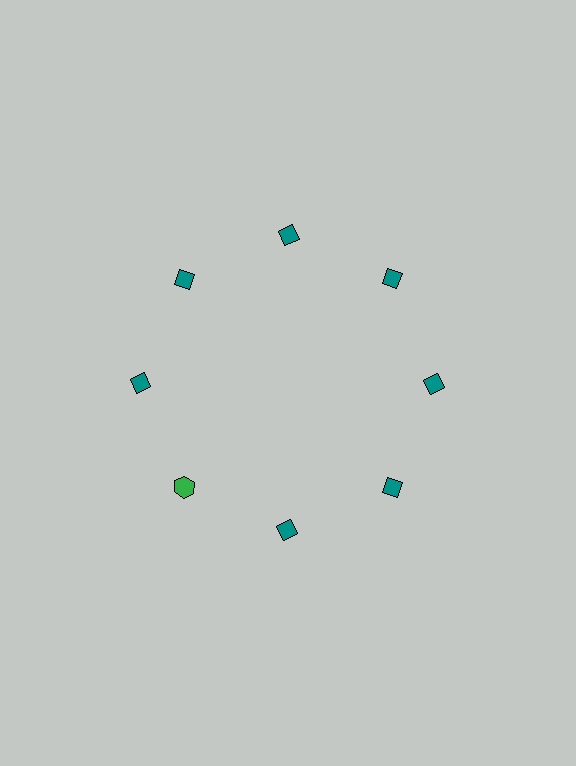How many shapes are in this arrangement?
There are 8 shapes arranged in a ring pattern.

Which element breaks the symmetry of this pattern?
The green hexagon at roughly the 8 o'clock position breaks the symmetry. All other shapes are teal diamonds.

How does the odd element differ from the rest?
It differs in both color (green instead of teal) and shape (hexagon instead of diamond).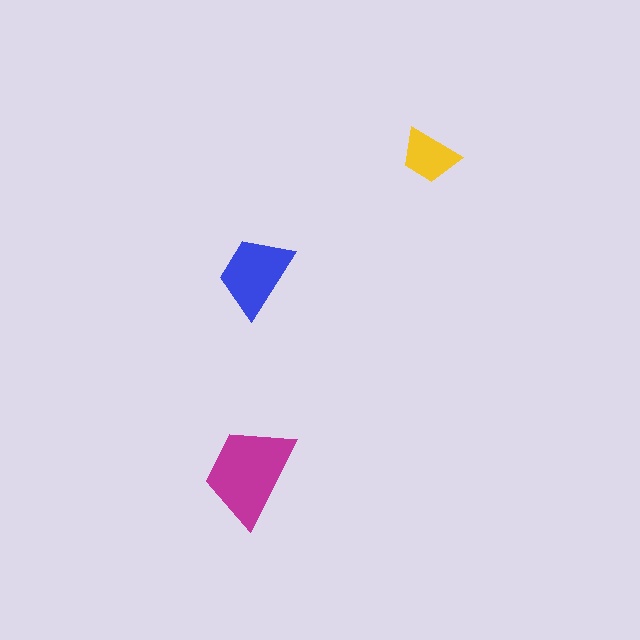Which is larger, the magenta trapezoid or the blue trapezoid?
The magenta one.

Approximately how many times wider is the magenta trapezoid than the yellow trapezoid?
About 1.5 times wider.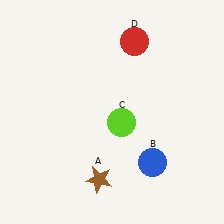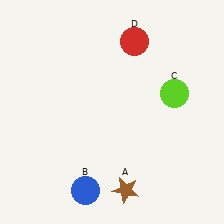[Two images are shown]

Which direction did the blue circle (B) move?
The blue circle (B) moved left.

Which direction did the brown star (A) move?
The brown star (A) moved right.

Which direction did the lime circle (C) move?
The lime circle (C) moved right.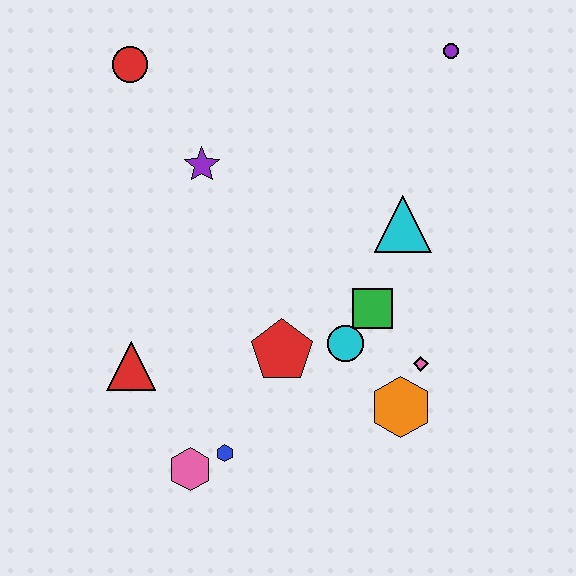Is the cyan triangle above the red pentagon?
Yes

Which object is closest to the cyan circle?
The green square is closest to the cyan circle.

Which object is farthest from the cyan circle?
The red circle is farthest from the cyan circle.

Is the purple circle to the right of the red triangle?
Yes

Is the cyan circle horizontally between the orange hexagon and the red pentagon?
Yes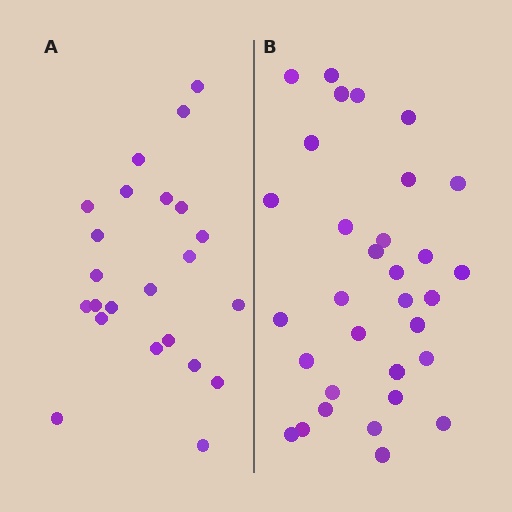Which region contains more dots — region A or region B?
Region B (the right region) has more dots.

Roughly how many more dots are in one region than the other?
Region B has roughly 8 or so more dots than region A.